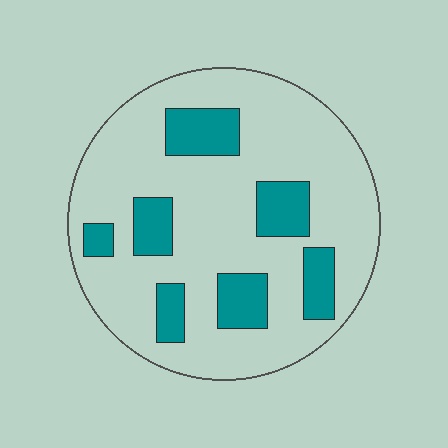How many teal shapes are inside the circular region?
7.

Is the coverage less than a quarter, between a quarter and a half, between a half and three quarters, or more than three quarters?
Less than a quarter.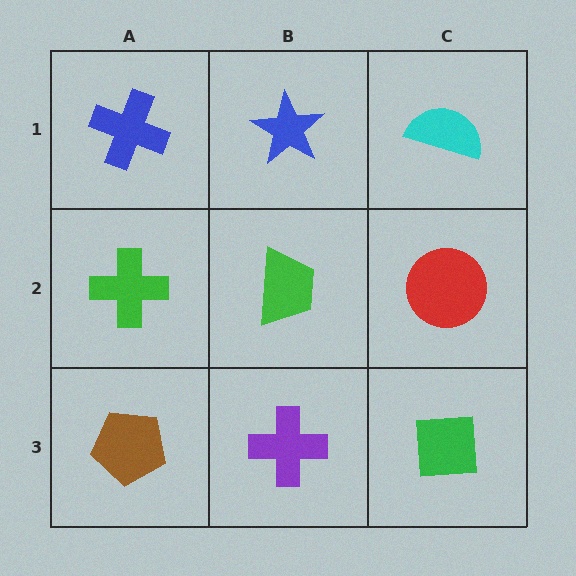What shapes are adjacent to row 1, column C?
A red circle (row 2, column C), a blue star (row 1, column B).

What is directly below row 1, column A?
A green cross.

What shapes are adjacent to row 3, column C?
A red circle (row 2, column C), a purple cross (row 3, column B).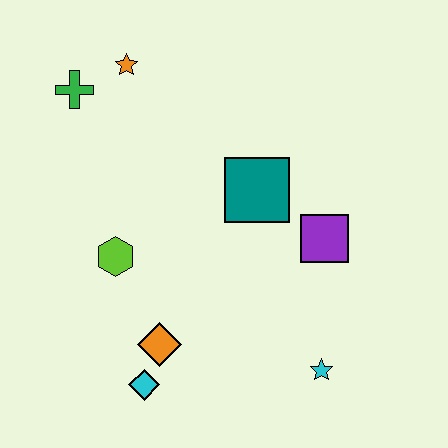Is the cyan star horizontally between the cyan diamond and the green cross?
No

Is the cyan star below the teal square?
Yes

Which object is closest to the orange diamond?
The cyan diamond is closest to the orange diamond.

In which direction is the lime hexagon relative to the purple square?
The lime hexagon is to the left of the purple square.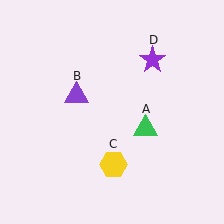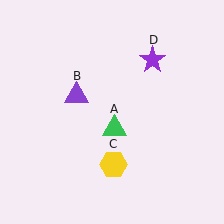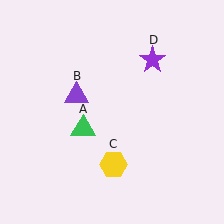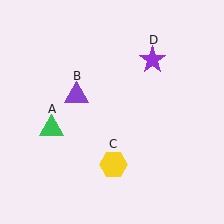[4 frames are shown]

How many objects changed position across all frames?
1 object changed position: green triangle (object A).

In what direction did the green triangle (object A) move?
The green triangle (object A) moved left.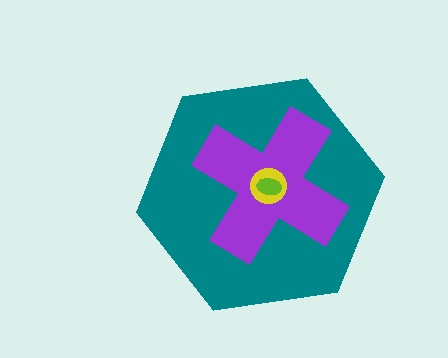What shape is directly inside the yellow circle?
The lime ellipse.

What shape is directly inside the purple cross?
The yellow circle.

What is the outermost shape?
The teal hexagon.